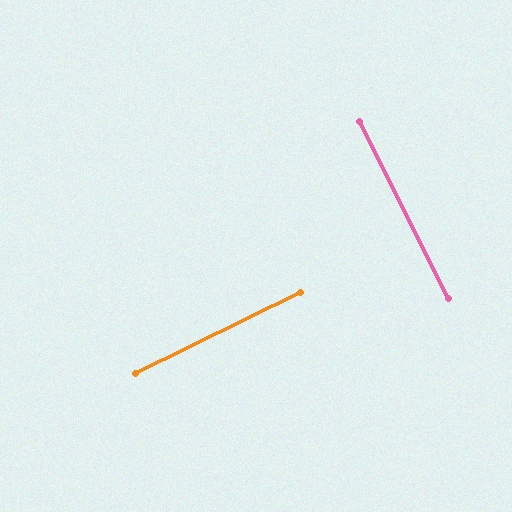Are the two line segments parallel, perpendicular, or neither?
Perpendicular — they meet at approximately 89°.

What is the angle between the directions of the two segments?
Approximately 89 degrees.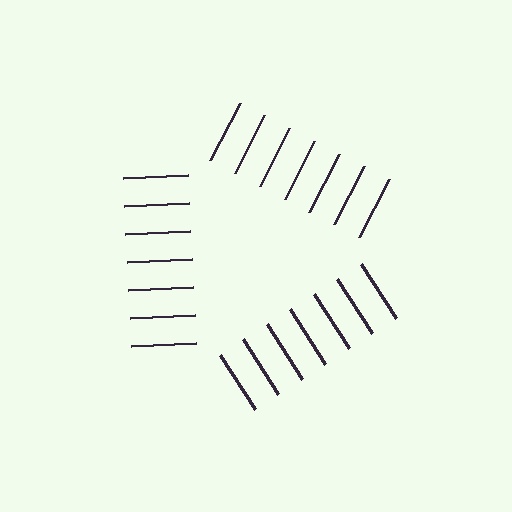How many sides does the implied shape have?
3 sides — the line-ends trace a triangle.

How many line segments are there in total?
21 — 7 along each of the 3 edges.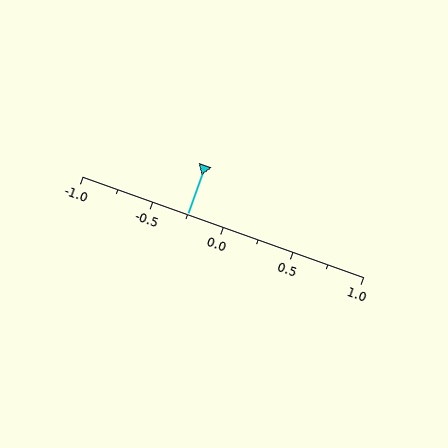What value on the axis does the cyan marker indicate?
The marker indicates approximately -0.25.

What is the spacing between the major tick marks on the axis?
The major ticks are spaced 0.5 apart.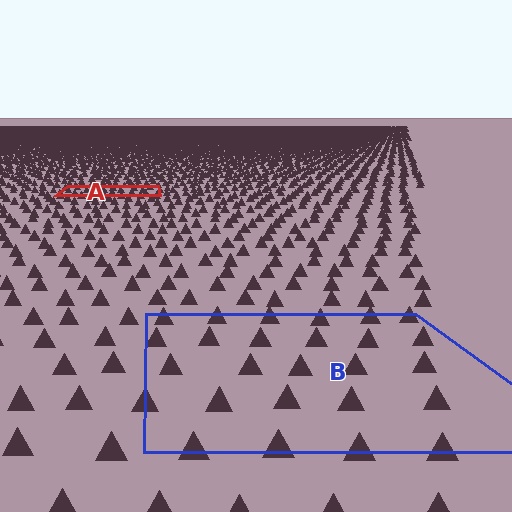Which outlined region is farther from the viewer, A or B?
Region A is farther from the viewer — the texture elements inside it appear smaller and more densely packed.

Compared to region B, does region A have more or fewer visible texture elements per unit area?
Region A has more texture elements per unit area — they are packed more densely because it is farther away.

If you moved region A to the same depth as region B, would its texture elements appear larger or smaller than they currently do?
They would appear larger. At a closer depth, the same texture elements are projected at a bigger on-screen size.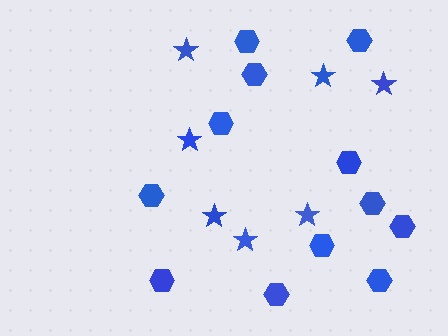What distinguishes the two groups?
There are 2 groups: one group of stars (7) and one group of hexagons (12).